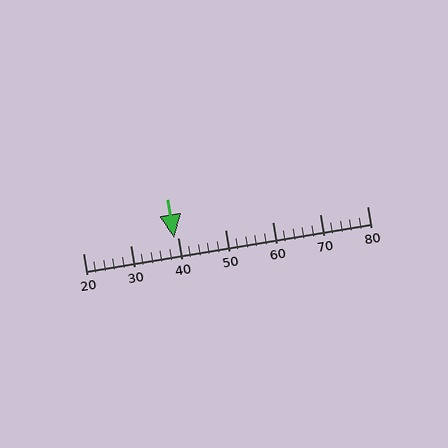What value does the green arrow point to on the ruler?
The green arrow points to approximately 39.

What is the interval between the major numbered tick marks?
The major tick marks are spaced 10 units apart.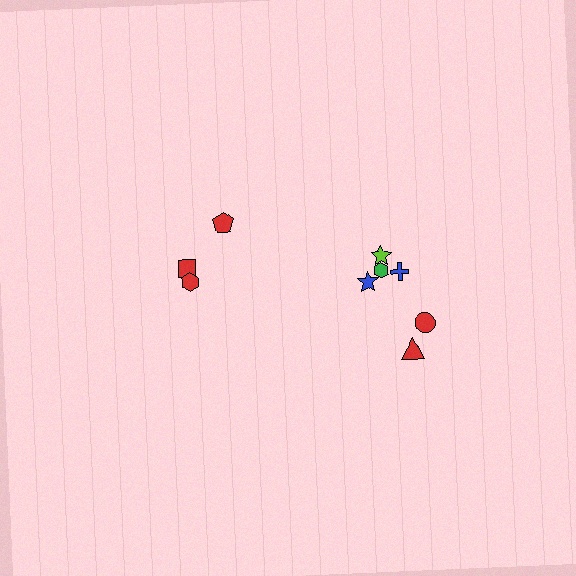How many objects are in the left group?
There are 3 objects.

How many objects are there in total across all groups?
There are 9 objects.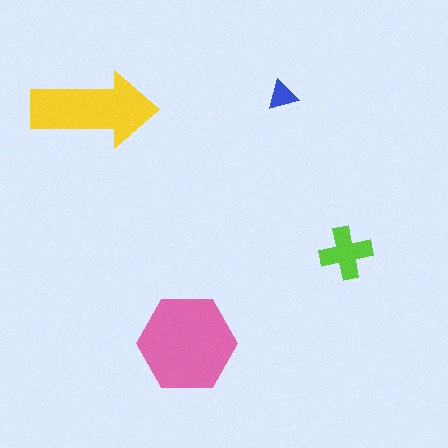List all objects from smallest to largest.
The blue triangle, the lime cross, the yellow arrow, the pink hexagon.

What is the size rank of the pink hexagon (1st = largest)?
1st.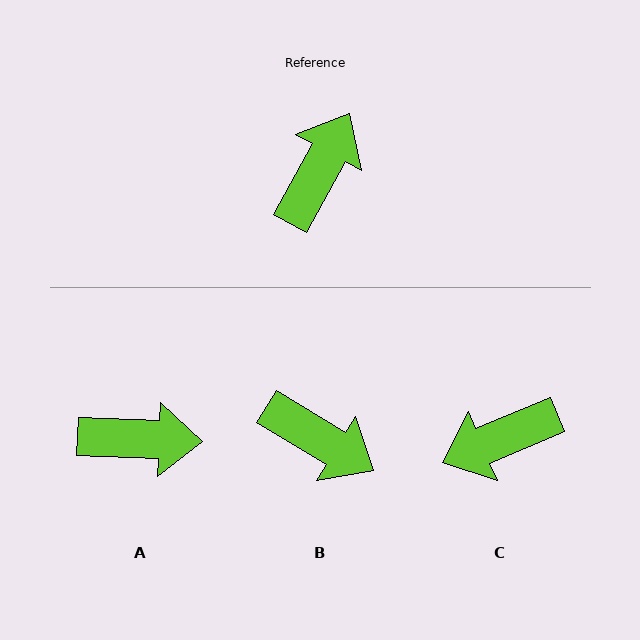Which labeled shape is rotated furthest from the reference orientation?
C, about 141 degrees away.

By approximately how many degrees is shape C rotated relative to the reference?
Approximately 141 degrees counter-clockwise.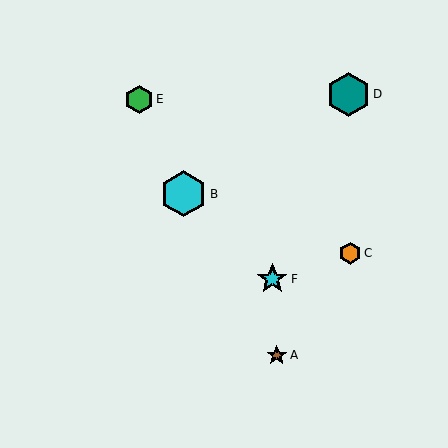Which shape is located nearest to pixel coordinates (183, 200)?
The cyan hexagon (labeled B) at (184, 194) is nearest to that location.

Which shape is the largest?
The cyan hexagon (labeled B) is the largest.